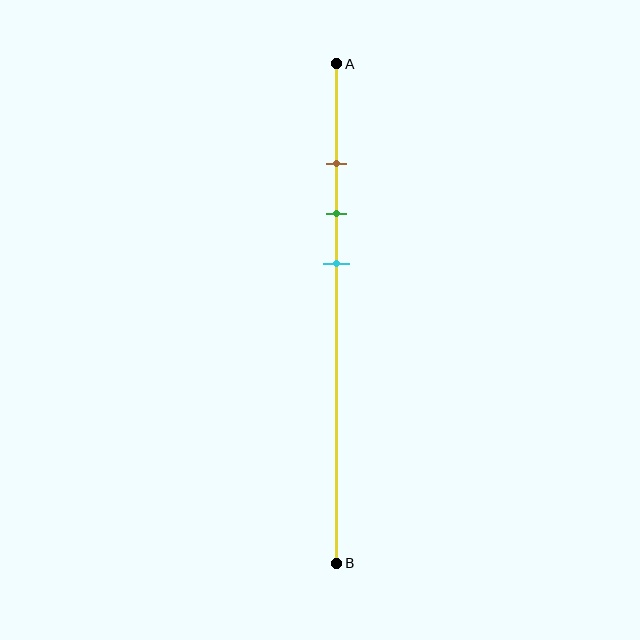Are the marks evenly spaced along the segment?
Yes, the marks are approximately evenly spaced.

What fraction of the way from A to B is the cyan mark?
The cyan mark is approximately 40% (0.4) of the way from A to B.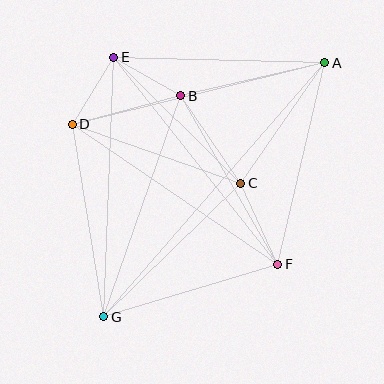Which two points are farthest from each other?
Points A and G are farthest from each other.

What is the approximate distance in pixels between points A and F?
The distance between A and F is approximately 207 pixels.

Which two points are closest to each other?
Points B and E are closest to each other.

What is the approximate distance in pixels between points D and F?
The distance between D and F is approximately 249 pixels.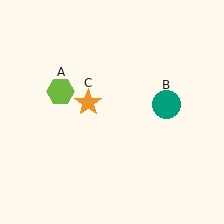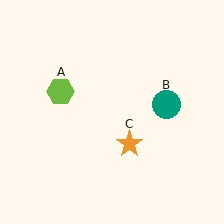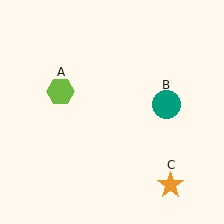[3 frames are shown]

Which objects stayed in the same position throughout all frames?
Lime hexagon (object A) and teal circle (object B) remained stationary.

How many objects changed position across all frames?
1 object changed position: orange star (object C).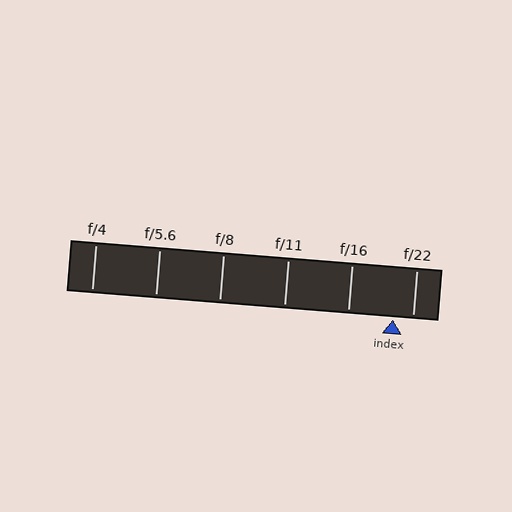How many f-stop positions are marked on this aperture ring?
There are 6 f-stop positions marked.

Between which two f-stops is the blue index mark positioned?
The index mark is between f/16 and f/22.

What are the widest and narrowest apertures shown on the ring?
The widest aperture shown is f/4 and the narrowest is f/22.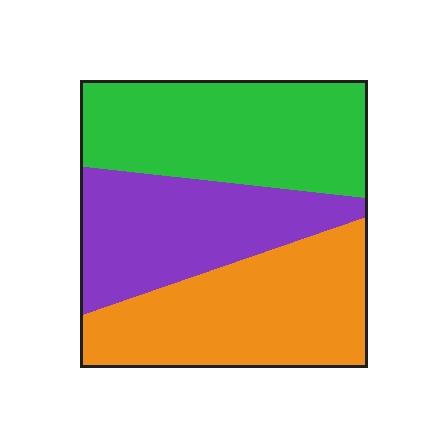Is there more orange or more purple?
Orange.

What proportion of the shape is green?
Green takes up about three eighths (3/8) of the shape.